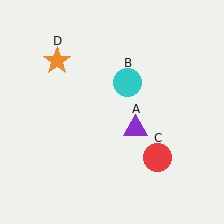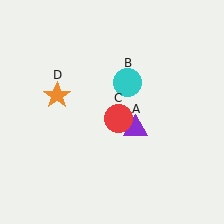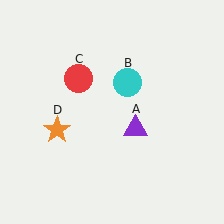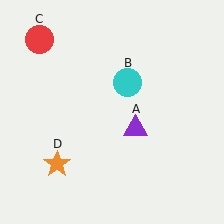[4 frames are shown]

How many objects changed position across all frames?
2 objects changed position: red circle (object C), orange star (object D).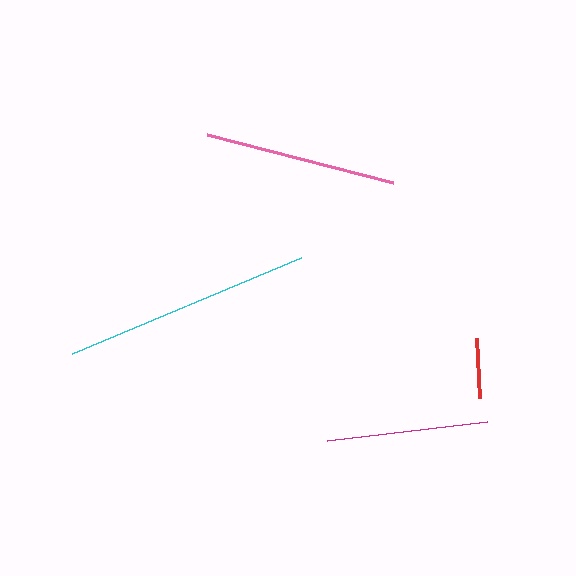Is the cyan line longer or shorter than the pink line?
The cyan line is longer than the pink line.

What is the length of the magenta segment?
The magenta segment is approximately 162 pixels long.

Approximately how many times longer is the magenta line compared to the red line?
The magenta line is approximately 2.7 times the length of the red line.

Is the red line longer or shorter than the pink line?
The pink line is longer than the red line.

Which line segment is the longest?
The cyan line is the longest at approximately 249 pixels.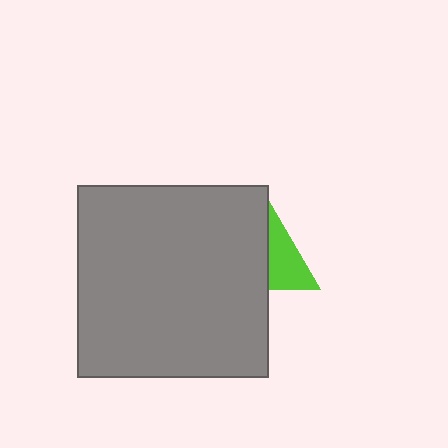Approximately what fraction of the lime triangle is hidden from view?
Roughly 58% of the lime triangle is hidden behind the gray square.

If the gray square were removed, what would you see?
You would see the complete lime triangle.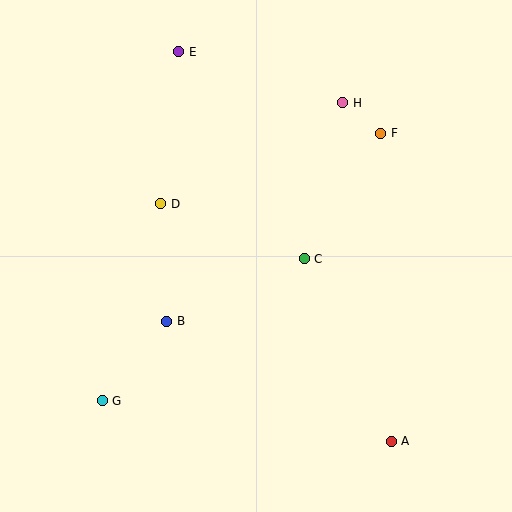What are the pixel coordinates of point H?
Point H is at (343, 103).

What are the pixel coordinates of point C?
Point C is at (304, 259).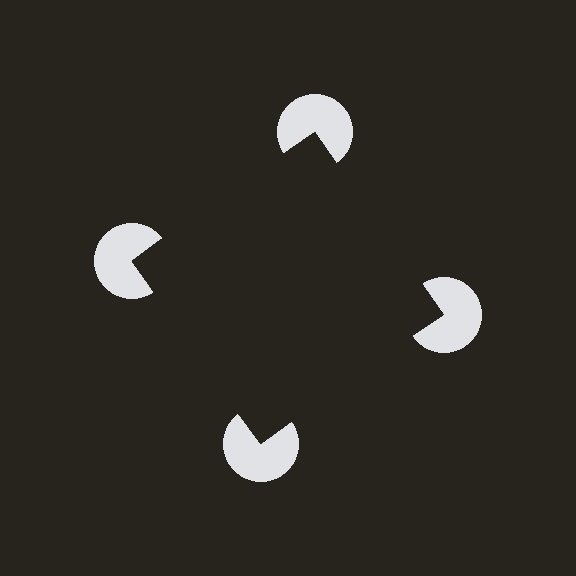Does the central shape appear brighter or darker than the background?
It typically appears slightly darker than the background, even though no actual brightness change is drawn.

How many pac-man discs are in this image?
There are 4 — one at each vertex of the illusory square.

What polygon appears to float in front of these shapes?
An illusory square — its edges are inferred from the aligned wedge cuts in the pac-man discs, not physically drawn.